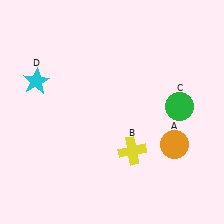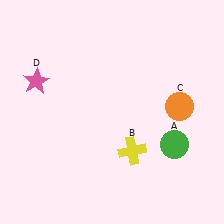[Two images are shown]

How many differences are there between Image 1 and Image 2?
There are 3 differences between the two images.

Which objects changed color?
A changed from orange to green. C changed from green to orange. D changed from cyan to pink.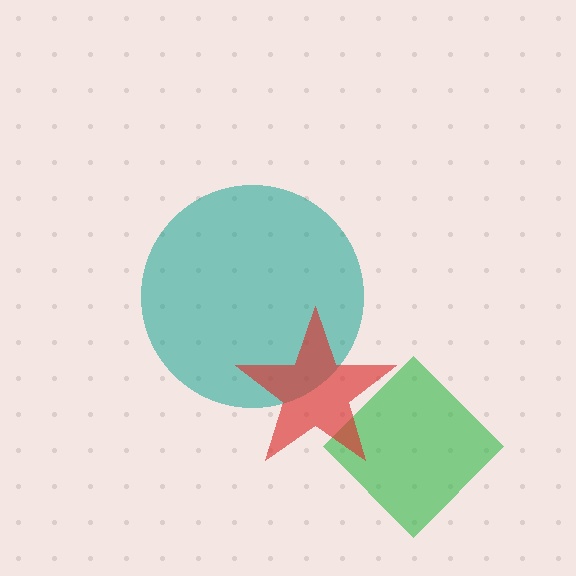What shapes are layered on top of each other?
The layered shapes are: a teal circle, a green diamond, a red star.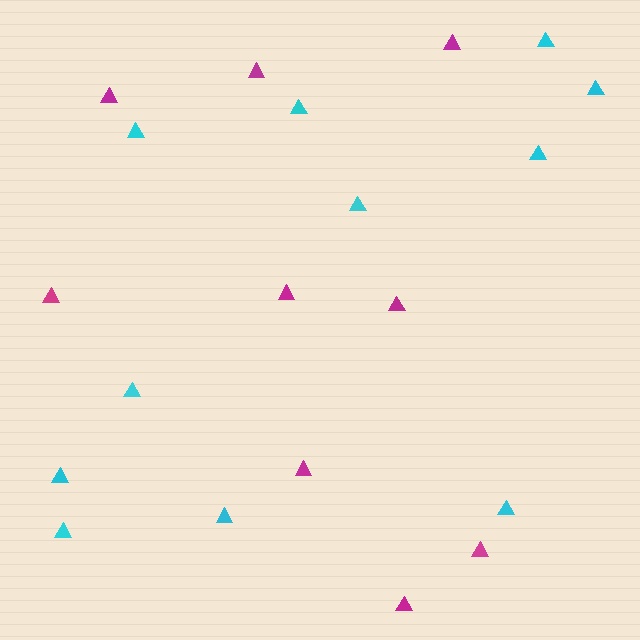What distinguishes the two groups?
There are 2 groups: one group of magenta triangles (9) and one group of cyan triangles (11).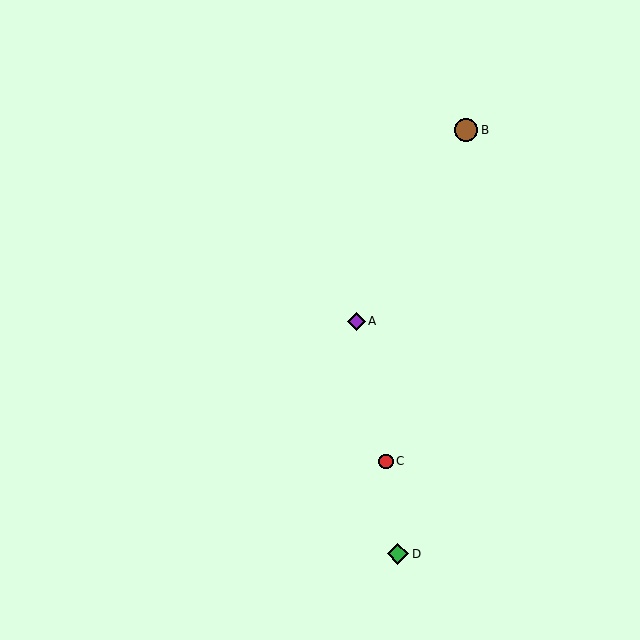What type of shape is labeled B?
Shape B is a brown circle.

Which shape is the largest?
The brown circle (labeled B) is the largest.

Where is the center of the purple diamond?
The center of the purple diamond is at (356, 321).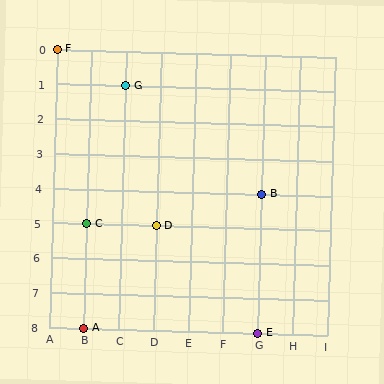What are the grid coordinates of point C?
Point C is at grid coordinates (B, 5).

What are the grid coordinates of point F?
Point F is at grid coordinates (A, 0).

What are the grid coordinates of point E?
Point E is at grid coordinates (G, 8).